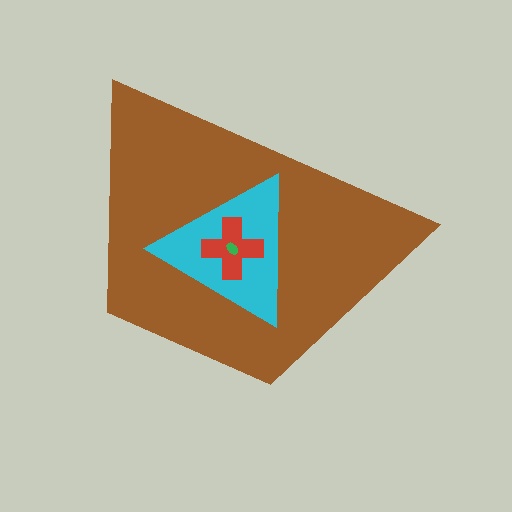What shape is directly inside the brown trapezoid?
The cyan triangle.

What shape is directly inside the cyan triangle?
The red cross.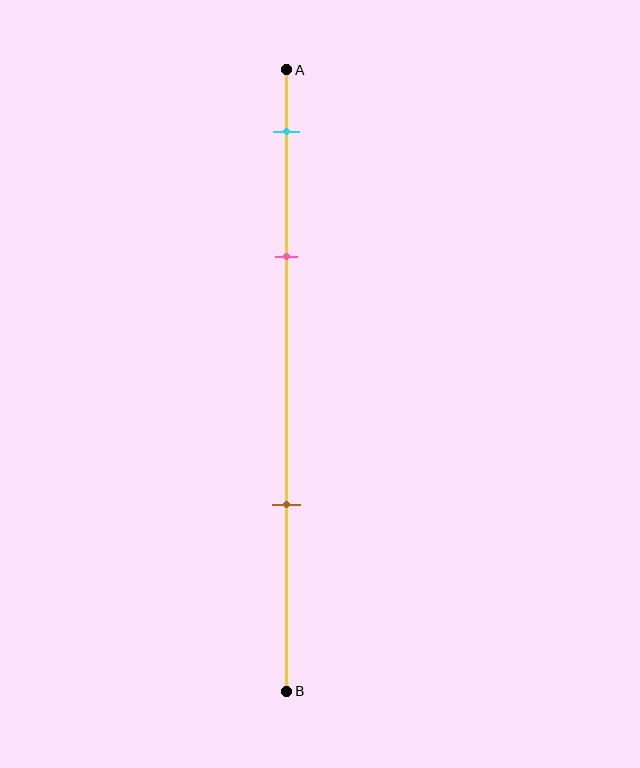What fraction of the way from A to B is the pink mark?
The pink mark is approximately 30% (0.3) of the way from A to B.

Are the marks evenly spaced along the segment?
No, the marks are not evenly spaced.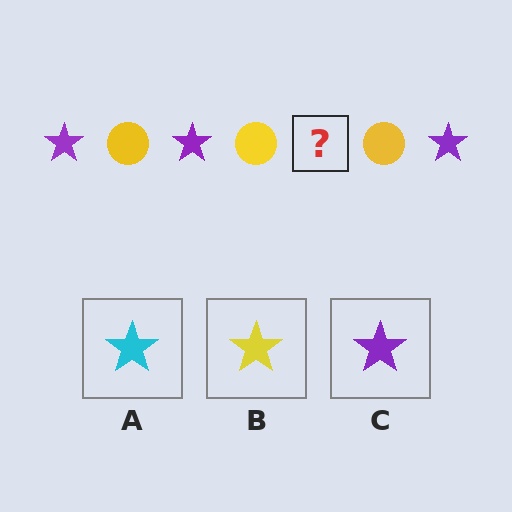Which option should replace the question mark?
Option C.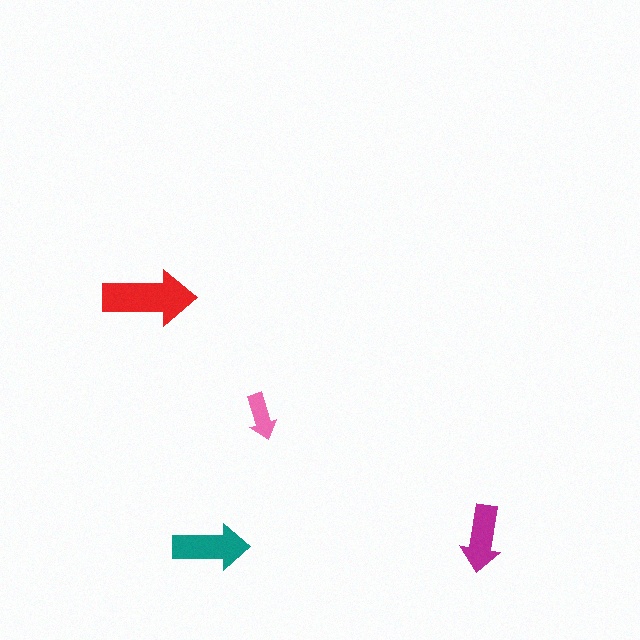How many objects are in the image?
There are 4 objects in the image.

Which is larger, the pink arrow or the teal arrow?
The teal one.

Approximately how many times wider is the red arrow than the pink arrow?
About 2 times wider.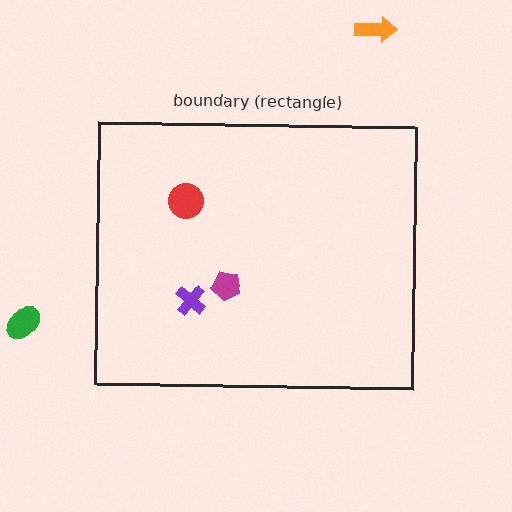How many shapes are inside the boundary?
3 inside, 2 outside.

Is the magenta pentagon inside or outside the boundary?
Inside.